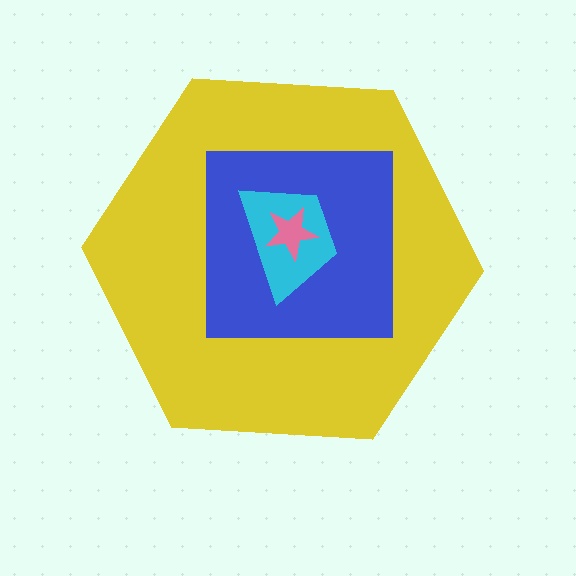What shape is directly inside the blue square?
The cyan trapezoid.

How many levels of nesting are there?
4.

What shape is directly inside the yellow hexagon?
The blue square.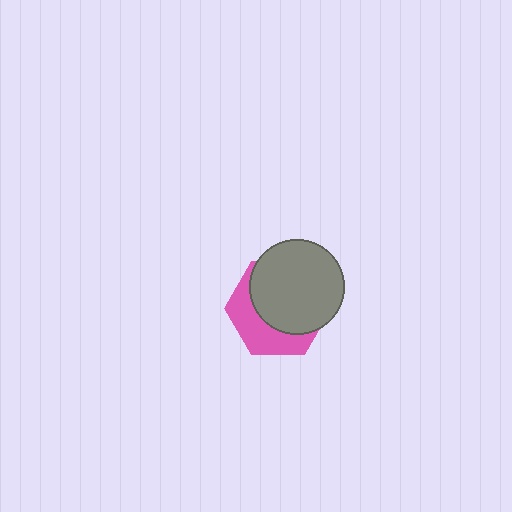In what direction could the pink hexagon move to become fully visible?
The pink hexagon could move toward the lower-left. That would shift it out from behind the gray circle entirely.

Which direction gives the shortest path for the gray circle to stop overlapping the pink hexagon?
Moving toward the upper-right gives the shortest separation.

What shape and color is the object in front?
The object in front is a gray circle.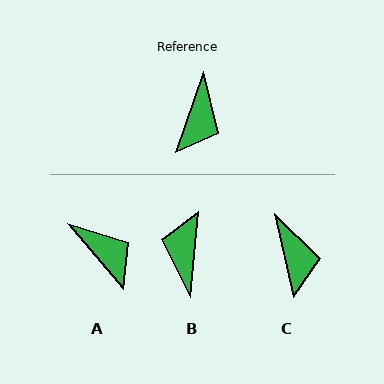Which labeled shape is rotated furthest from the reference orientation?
B, about 166 degrees away.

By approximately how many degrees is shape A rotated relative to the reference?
Approximately 60 degrees counter-clockwise.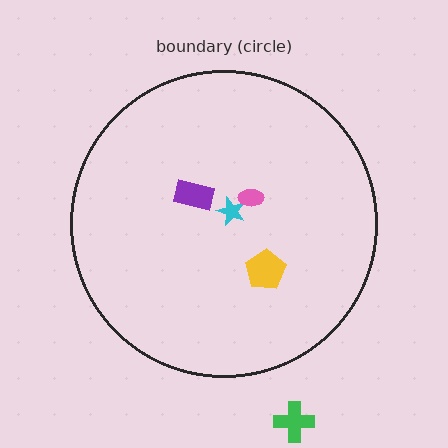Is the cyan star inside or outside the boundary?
Inside.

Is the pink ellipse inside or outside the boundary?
Inside.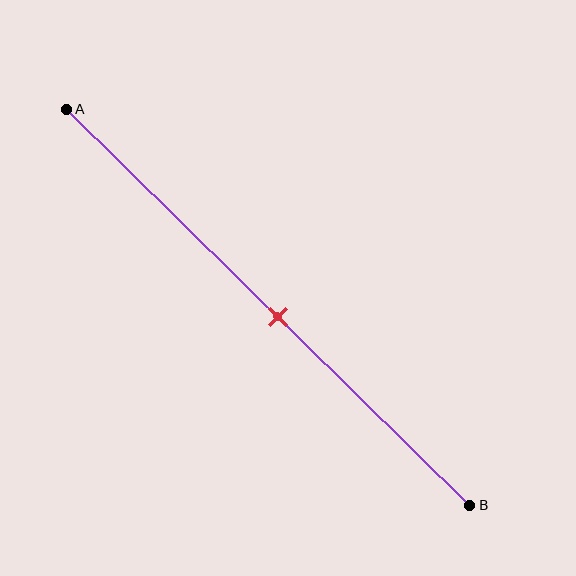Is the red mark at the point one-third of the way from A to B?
No, the mark is at about 50% from A, not at the 33% one-third point.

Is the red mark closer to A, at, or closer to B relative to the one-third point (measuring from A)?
The red mark is closer to point B than the one-third point of segment AB.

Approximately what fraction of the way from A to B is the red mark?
The red mark is approximately 50% of the way from A to B.